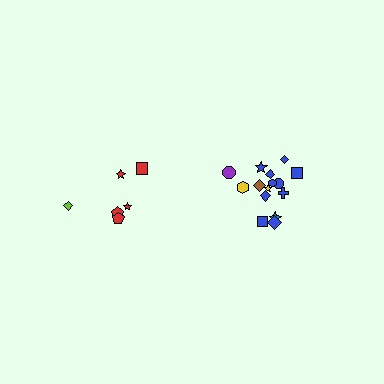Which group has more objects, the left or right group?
The right group.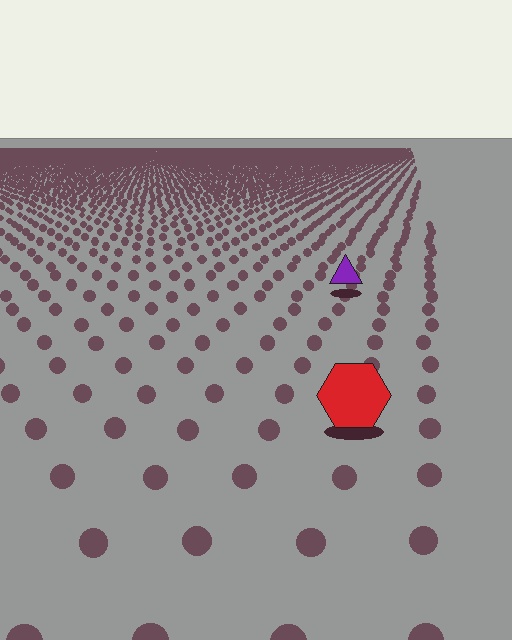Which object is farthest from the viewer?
The purple triangle is farthest from the viewer. It appears smaller and the ground texture around it is denser.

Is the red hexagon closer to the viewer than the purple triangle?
Yes. The red hexagon is closer — you can tell from the texture gradient: the ground texture is coarser near it.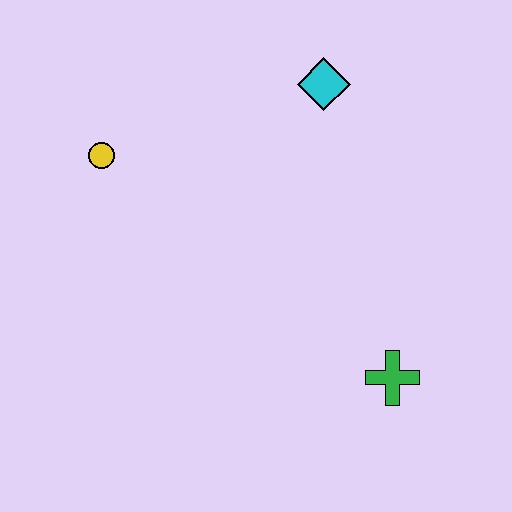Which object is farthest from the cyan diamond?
The green cross is farthest from the cyan diamond.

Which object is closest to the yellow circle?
The cyan diamond is closest to the yellow circle.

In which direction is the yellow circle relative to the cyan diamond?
The yellow circle is to the left of the cyan diamond.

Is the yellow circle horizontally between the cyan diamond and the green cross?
No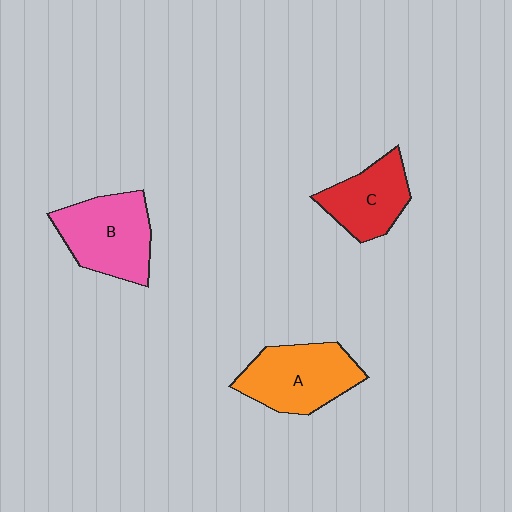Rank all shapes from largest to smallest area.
From largest to smallest: B (pink), A (orange), C (red).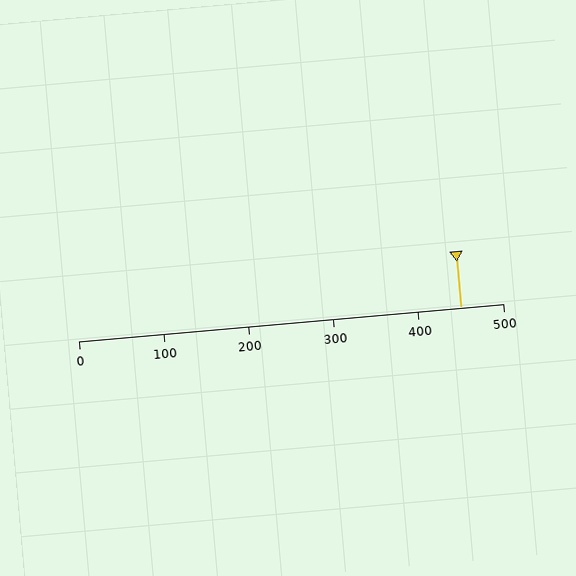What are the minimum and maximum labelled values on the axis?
The axis runs from 0 to 500.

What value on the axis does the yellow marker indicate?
The marker indicates approximately 450.